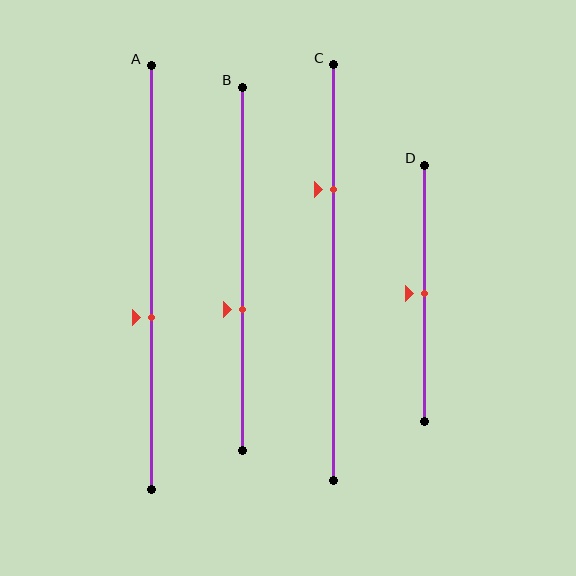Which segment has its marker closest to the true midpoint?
Segment D has its marker closest to the true midpoint.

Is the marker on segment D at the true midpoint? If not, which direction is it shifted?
Yes, the marker on segment D is at the true midpoint.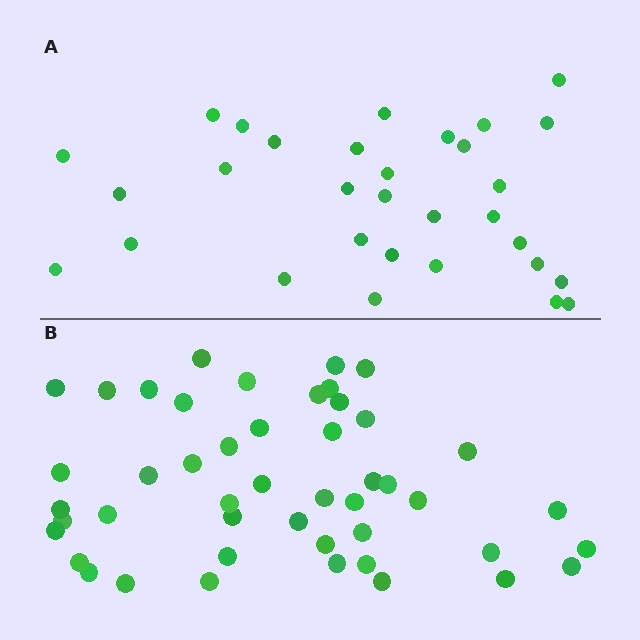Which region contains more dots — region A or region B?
Region B (the bottom region) has more dots.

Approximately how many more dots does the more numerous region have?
Region B has approximately 15 more dots than region A.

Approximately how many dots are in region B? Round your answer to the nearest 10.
About 50 dots. (The exact count is 47, which rounds to 50.)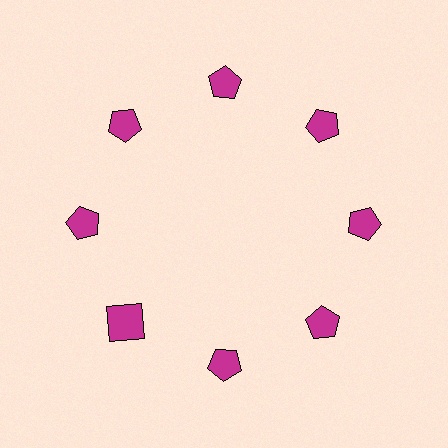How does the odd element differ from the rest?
It has a different shape: square instead of pentagon.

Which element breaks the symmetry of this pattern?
The magenta square at roughly the 8 o'clock position breaks the symmetry. All other shapes are magenta pentagons.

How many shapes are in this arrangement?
There are 8 shapes arranged in a ring pattern.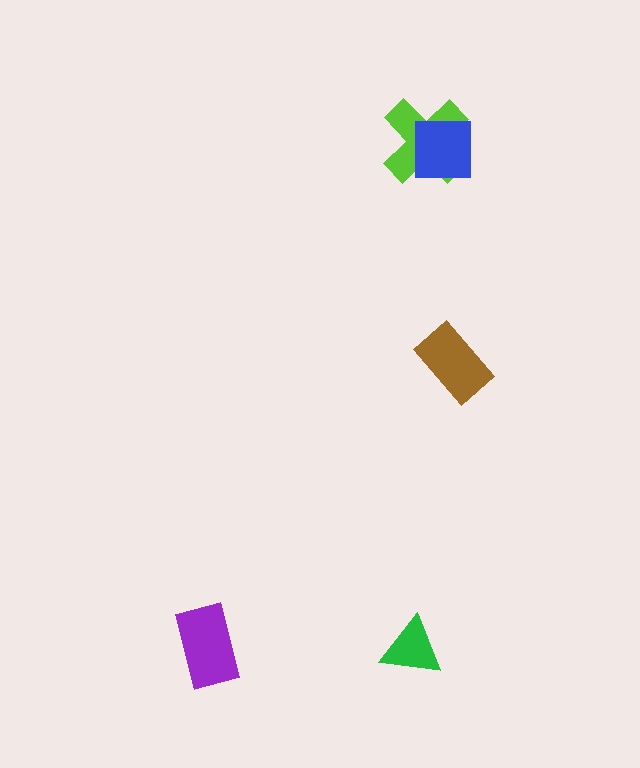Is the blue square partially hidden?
No, no other shape covers it.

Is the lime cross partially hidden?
Yes, it is partially covered by another shape.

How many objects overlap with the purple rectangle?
0 objects overlap with the purple rectangle.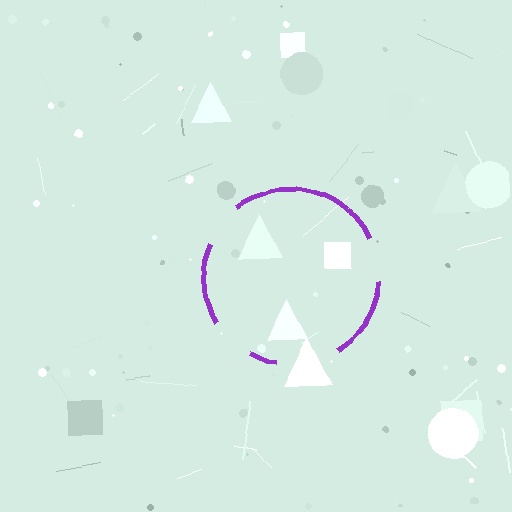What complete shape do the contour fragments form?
The contour fragments form a circle.